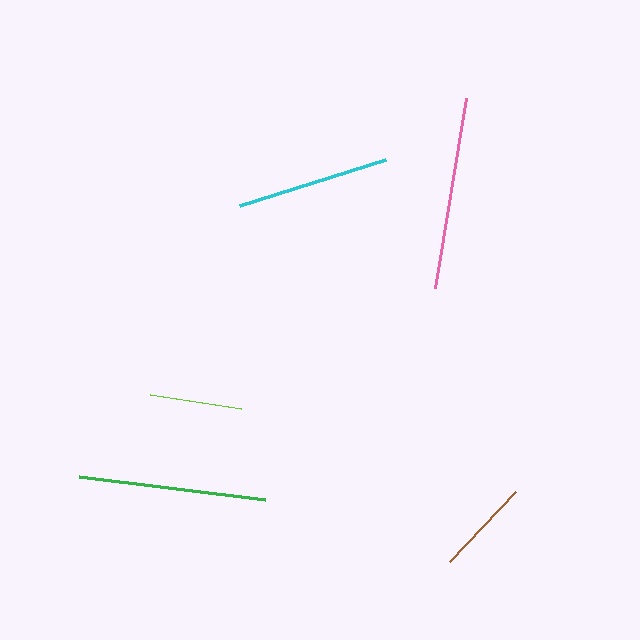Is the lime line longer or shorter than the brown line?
The brown line is longer than the lime line.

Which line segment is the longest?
The pink line is the longest at approximately 192 pixels.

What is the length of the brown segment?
The brown segment is approximately 96 pixels long.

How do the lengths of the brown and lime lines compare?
The brown and lime lines are approximately the same length.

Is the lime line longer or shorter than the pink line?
The pink line is longer than the lime line.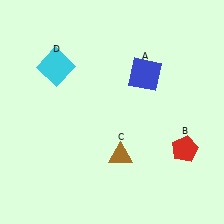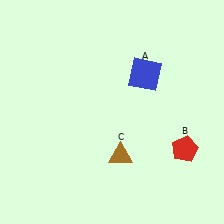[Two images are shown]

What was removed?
The cyan square (D) was removed in Image 2.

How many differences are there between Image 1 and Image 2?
There is 1 difference between the two images.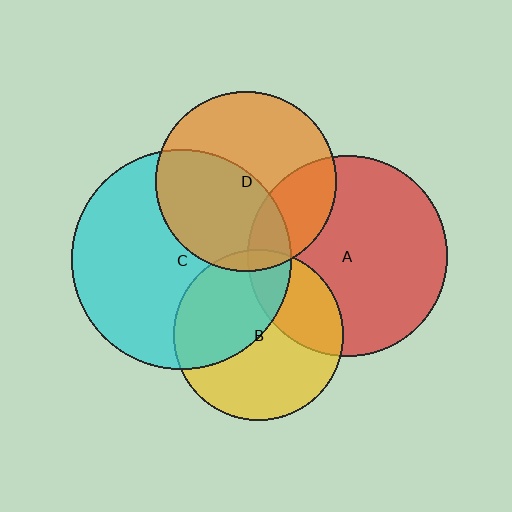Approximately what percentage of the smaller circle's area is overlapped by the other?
Approximately 15%.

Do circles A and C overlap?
Yes.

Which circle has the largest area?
Circle C (cyan).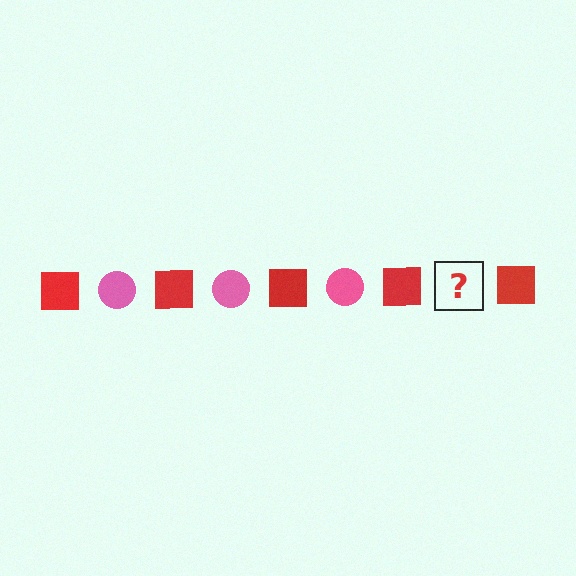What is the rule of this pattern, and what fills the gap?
The rule is that the pattern alternates between red square and pink circle. The gap should be filled with a pink circle.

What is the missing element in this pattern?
The missing element is a pink circle.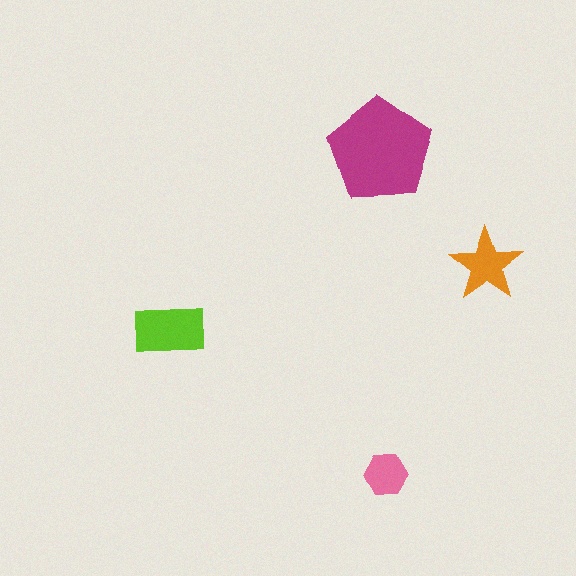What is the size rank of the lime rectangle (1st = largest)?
2nd.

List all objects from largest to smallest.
The magenta pentagon, the lime rectangle, the orange star, the pink hexagon.